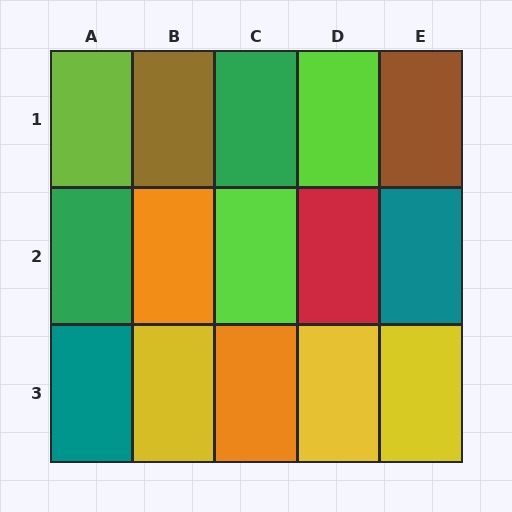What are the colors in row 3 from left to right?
Teal, yellow, orange, yellow, yellow.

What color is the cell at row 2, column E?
Teal.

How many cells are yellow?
3 cells are yellow.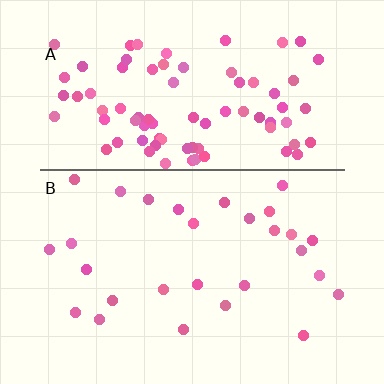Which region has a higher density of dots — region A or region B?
A (the top).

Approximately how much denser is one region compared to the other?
Approximately 3.1× — region A over region B.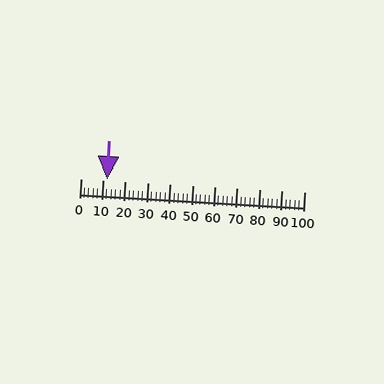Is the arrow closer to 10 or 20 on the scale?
The arrow is closer to 10.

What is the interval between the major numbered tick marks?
The major tick marks are spaced 10 units apart.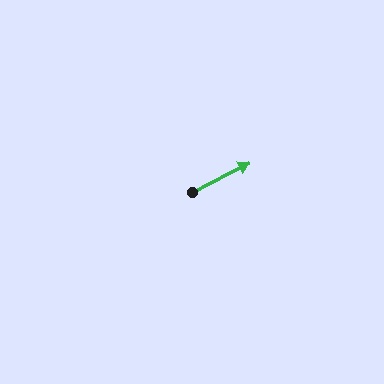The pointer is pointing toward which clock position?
Roughly 2 o'clock.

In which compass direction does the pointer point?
Northeast.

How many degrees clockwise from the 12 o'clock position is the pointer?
Approximately 63 degrees.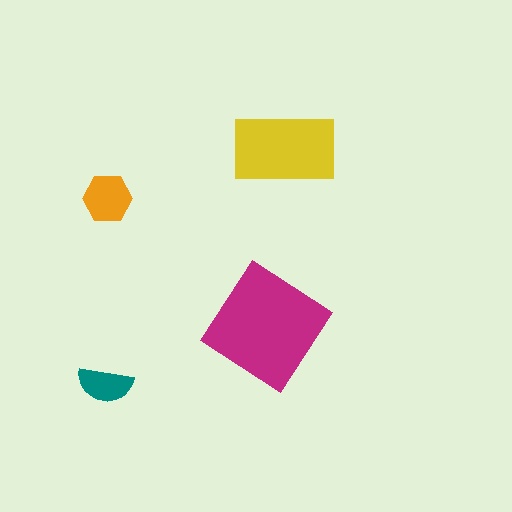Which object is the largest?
The magenta diamond.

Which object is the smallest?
The teal semicircle.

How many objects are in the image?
There are 4 objects in the image.